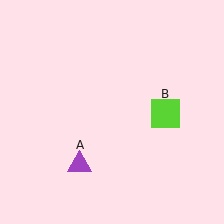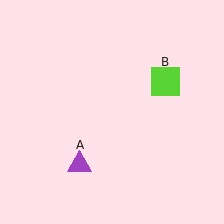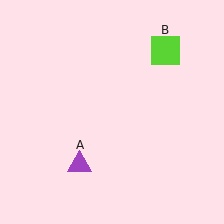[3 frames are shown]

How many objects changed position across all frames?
1 object changed position: lime square (object B).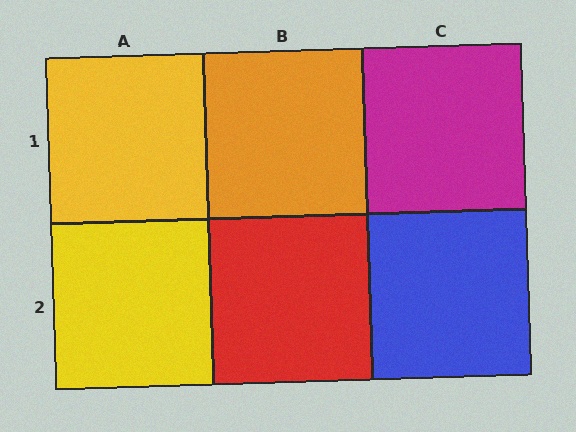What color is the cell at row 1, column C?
Magenta.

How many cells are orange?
1 cell is orange.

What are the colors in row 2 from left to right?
Yellow, red, blue.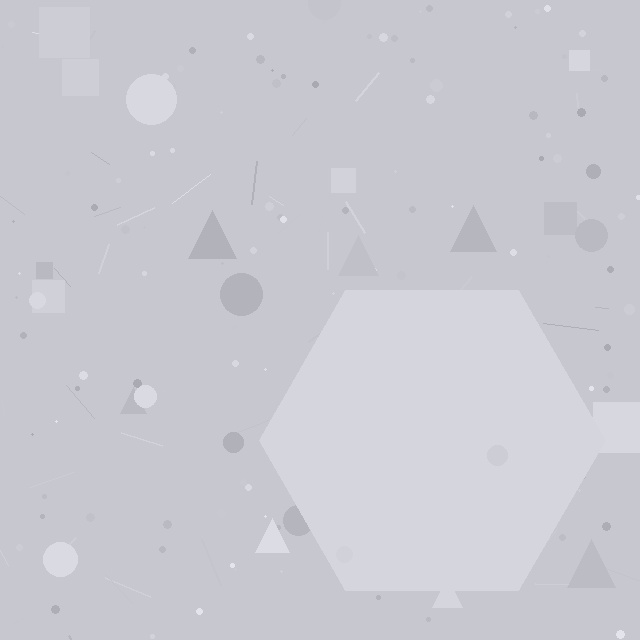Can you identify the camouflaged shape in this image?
The camouflaged shape is a hexagon.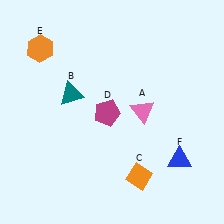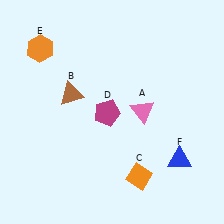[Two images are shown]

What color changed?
The triangle (B) changed from teal in Image 1 to brown in Image 2.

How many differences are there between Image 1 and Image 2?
There is 1 difference between the two images.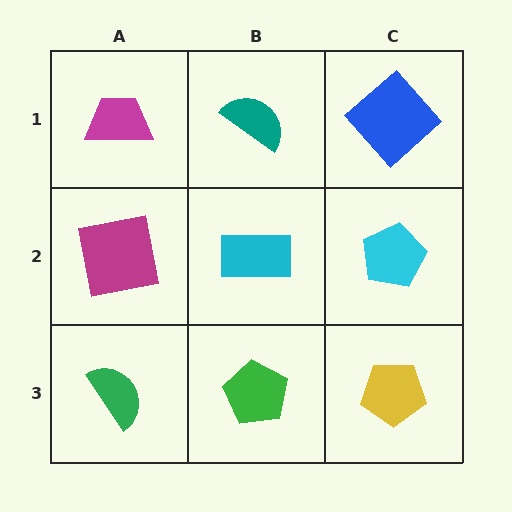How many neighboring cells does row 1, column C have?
2.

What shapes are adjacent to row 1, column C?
A cyan pentagon (row 2, column C), a teal semicircle (row 1, column B).